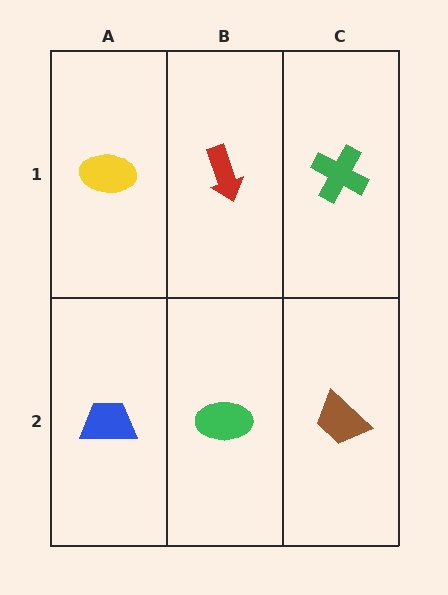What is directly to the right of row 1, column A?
A red arrow.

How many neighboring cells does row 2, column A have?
2.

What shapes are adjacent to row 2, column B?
A red arrow (row 1, column B), a blue trapezoid (row 2, column A), a brown trapezoid (row 2, column C).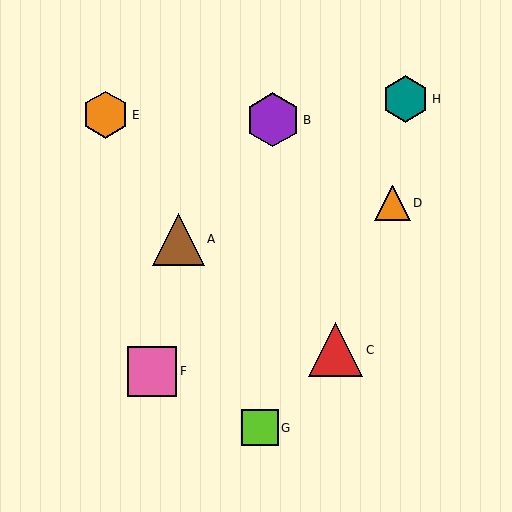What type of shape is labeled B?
Shape B is a purple hexagon.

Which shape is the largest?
The purple hexagon (labeled B) is the largest.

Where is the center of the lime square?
The center of the lime square is at (260, 428).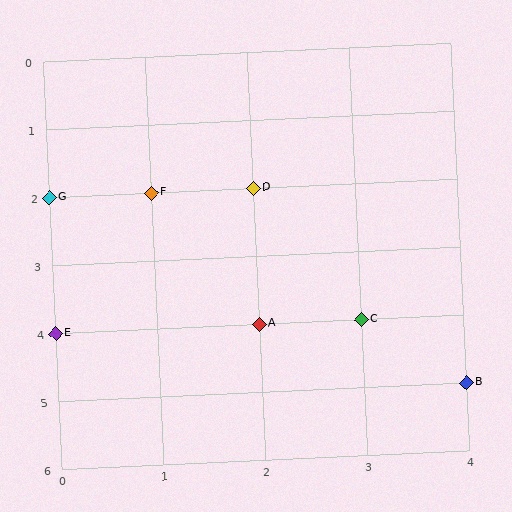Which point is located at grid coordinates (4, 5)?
Point B is at (4, 5).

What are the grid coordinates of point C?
Point C is at grid coordinates (3, 4).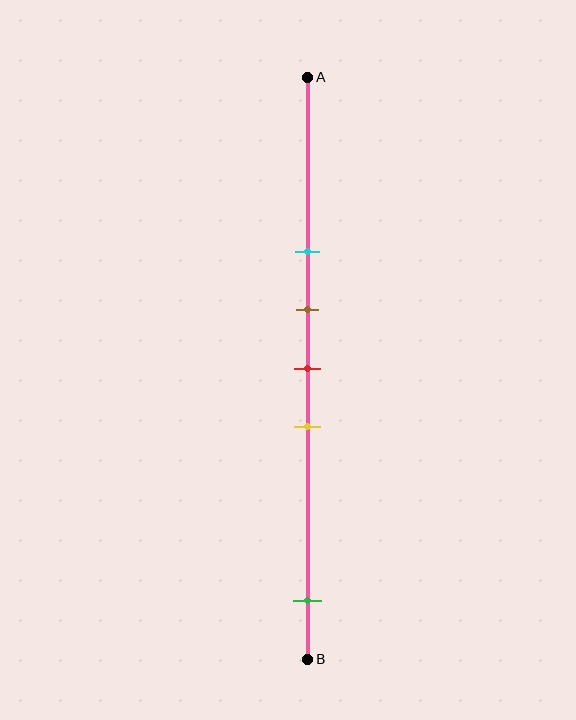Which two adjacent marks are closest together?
The brown and red marks are the closest adjacent pair.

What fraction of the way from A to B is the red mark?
The red mark is approximately 50% (0.5) of the way from A to B.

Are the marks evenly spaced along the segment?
No, the marks are not evenly spaced.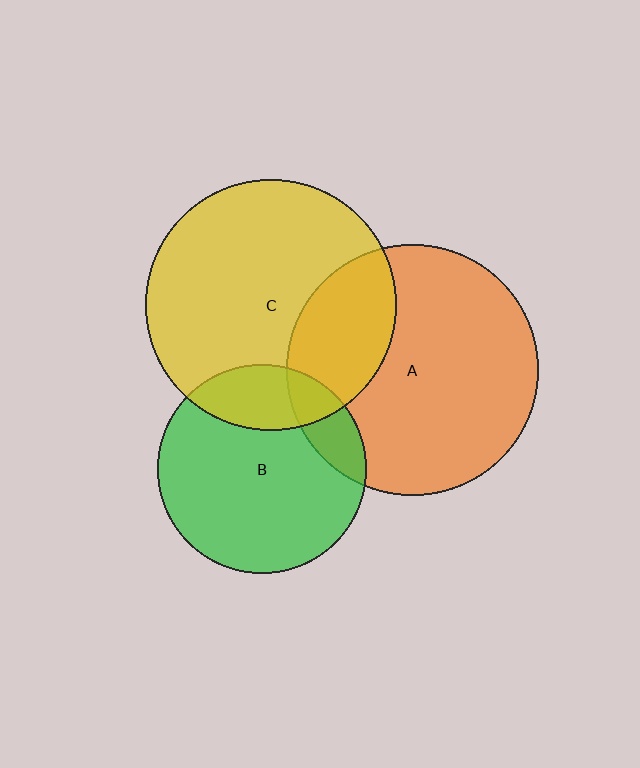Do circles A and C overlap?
Yes.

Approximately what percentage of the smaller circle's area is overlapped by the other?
Approximately 25%.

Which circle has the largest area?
Circle A (orange).